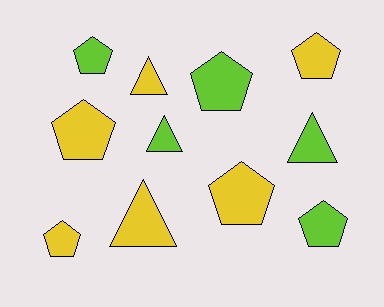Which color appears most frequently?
Yellow, with 6 objects.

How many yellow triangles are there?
There are 2 yellow triangles.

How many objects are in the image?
There are 11 objects.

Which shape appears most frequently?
Pentagon, with 7 objects.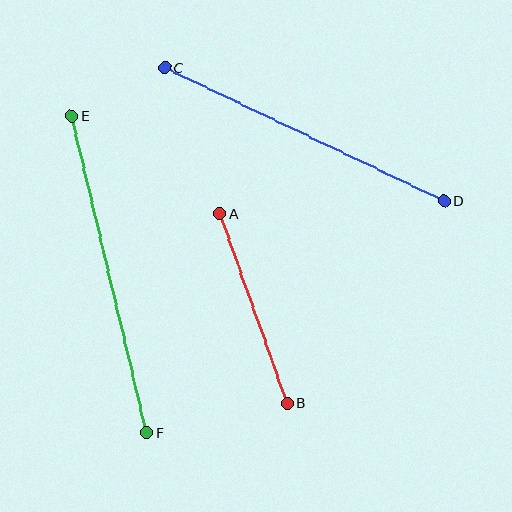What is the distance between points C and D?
The distance is approximately 310 pixels.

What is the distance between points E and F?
The distance is approximately 325 pixels.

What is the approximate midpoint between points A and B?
The midpoint is at approximately (253, 309) pixels.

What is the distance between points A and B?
The distance is approximately 201 pixels.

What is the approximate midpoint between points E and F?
The midpoint is at approximately (109, 274) pixels.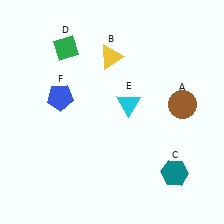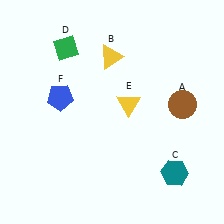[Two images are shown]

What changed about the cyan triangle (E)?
In Image 1, E is cyan. In Image 2, it changed to yellow.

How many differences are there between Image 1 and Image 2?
There is 1 difference between the two images.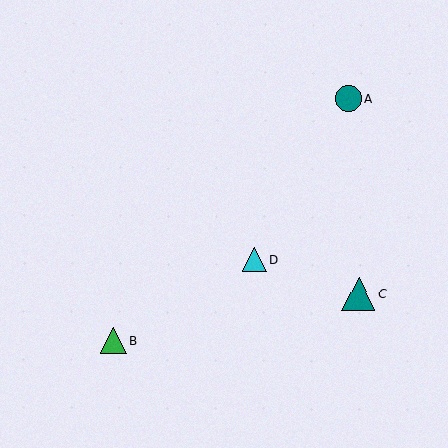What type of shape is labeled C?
Shape C is a teal triangle.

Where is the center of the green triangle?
The center of the green triangle is at (114, 341).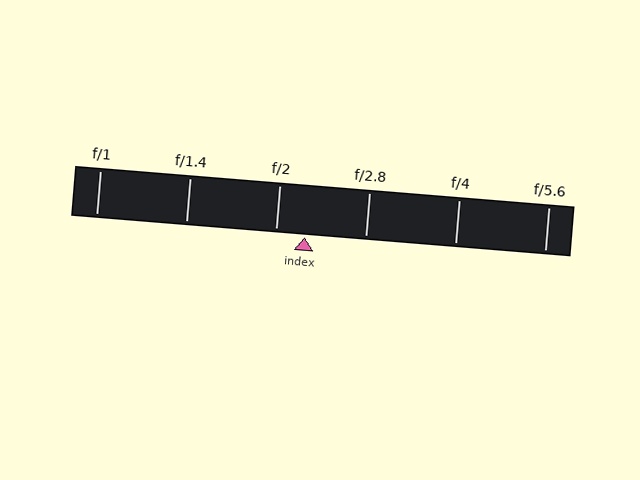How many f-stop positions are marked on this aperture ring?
There are 6 f-stop positions marked.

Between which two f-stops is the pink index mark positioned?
The index mark is between f/2 and f/2.8.